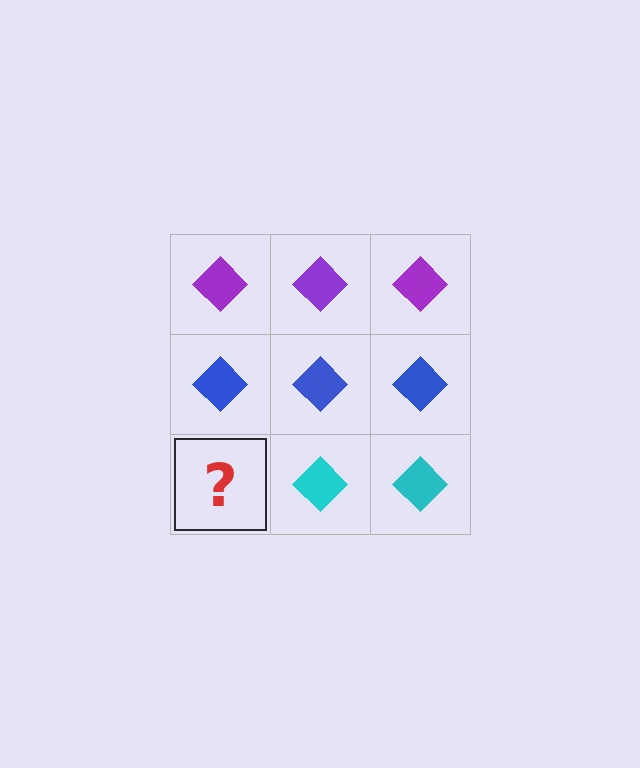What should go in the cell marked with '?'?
The missing cell should contain a cyan diamond.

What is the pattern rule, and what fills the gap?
The rule is that each row has a consistent color. The gap should be filled with a cyan diamond.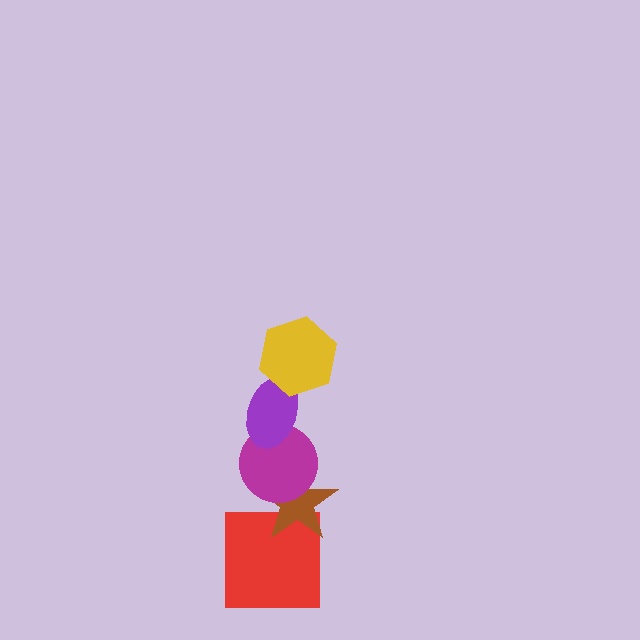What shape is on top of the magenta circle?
The purple ellipse is on top of the magenta circle.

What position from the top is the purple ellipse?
The purple ellipse is 2nd from the top.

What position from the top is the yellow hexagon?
The yellow hexagon is 1st from the top.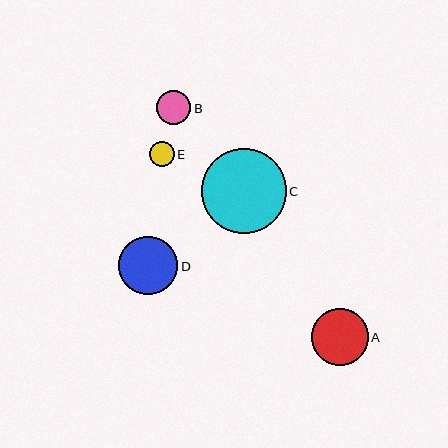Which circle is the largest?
Circle C is the largest with a size of approximately 85 pixels.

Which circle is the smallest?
Circle E is the smallest with a size of approximately 25 pixels.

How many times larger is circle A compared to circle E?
Circle A is approximately 2.3 times the size of circle E.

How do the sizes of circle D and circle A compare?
Circle D and circle A are approximately the same size.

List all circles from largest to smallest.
From largest to smallest: C, D, A, B, E.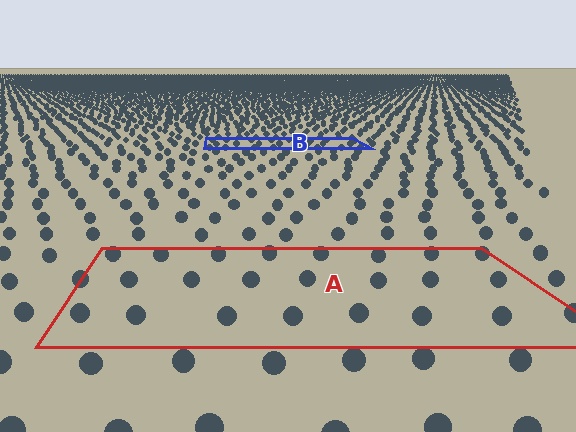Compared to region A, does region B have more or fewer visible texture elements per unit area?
Region B has more texture elements per unit area — they are packed more densely because it is farther away.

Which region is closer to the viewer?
Region A is closer. The texture elements there are larger and more spread out.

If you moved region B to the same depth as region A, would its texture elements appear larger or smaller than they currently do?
They would appear larger. At a closer depth, the same texture elements are projected at a bigger on-screen size.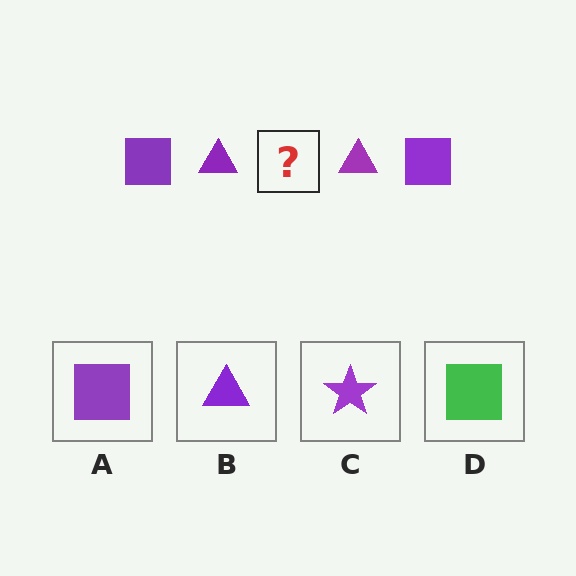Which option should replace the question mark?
Option A.